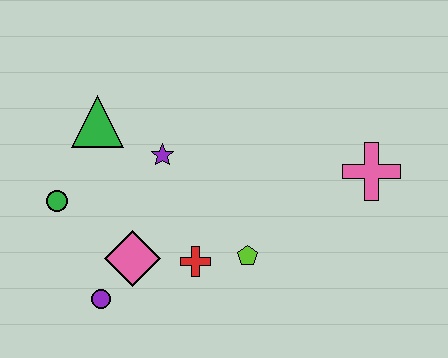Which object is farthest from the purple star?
The pink cross is farthest from the purple star.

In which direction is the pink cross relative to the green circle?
The pink cross is to the right of the green circle.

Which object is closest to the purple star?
The green triangle is closest to the purple star.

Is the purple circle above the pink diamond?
No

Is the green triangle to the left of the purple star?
Yes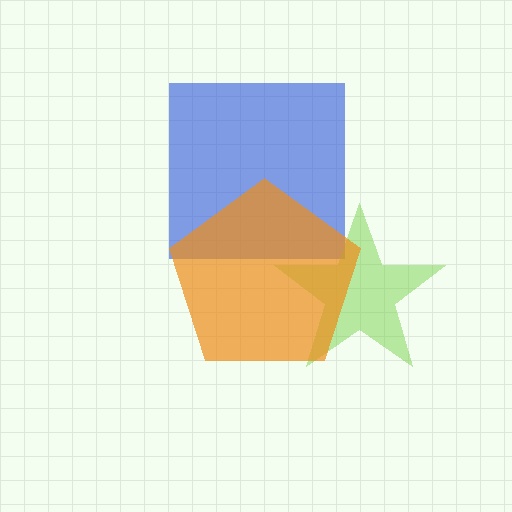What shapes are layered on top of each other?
The layered shapes are: a blue square, a lime star, an orange pentagon.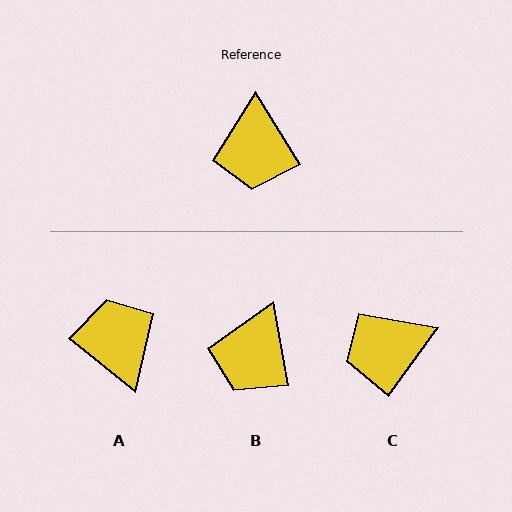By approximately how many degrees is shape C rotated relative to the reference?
Approximately 67 degrees clockwise.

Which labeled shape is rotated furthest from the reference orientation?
A, about 160 degrees away.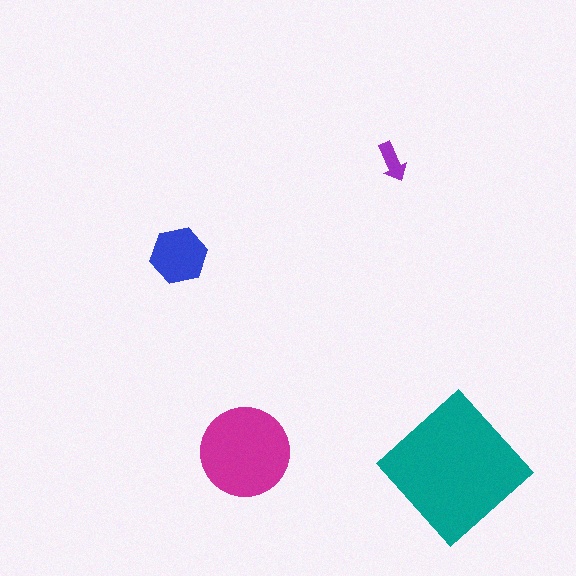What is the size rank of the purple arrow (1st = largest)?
4th.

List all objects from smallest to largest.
The purple arrow, the blue hexagon, the magenta circle, the teal diamond.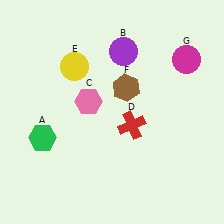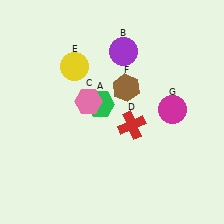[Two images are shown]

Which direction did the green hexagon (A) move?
The green hexagon (A) moved right.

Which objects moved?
The objects that moved are: the green hexagon (A), the magenta circle (G).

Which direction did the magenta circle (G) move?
The magenta circle (G) moved down.